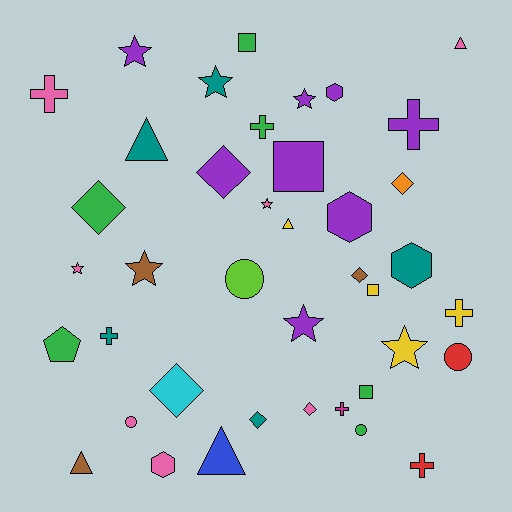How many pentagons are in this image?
There is 1 pentagon.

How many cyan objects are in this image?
There is 1 cyan object.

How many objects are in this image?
There are 40 objects.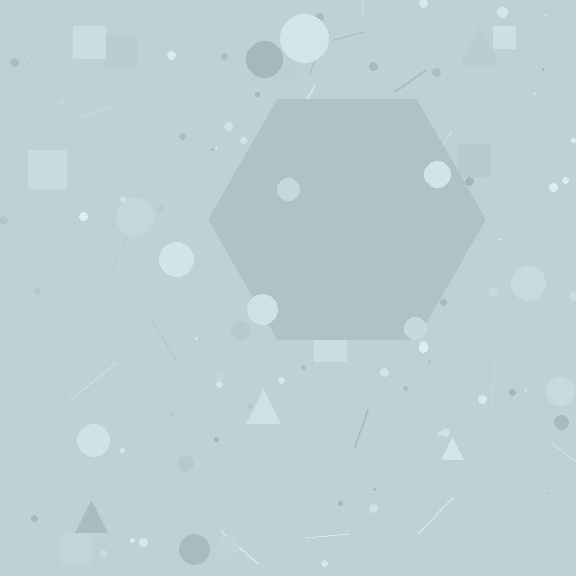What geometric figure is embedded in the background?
A hexagon is embedded in the background.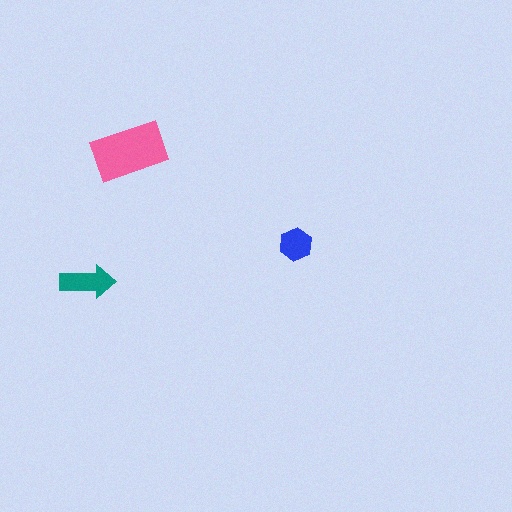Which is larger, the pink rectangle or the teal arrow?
The pink rectangle.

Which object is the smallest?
The blue hexagon.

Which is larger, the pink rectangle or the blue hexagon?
The pink rectangle.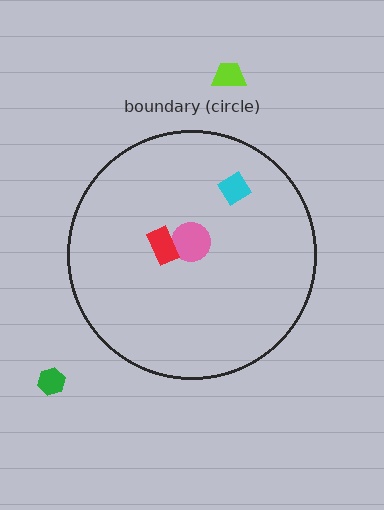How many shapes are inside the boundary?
3 inside, 2 outside.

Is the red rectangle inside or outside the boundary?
Inside.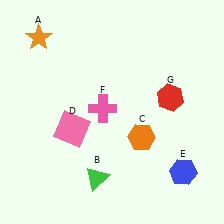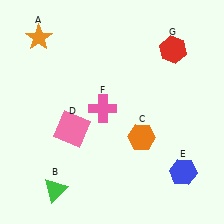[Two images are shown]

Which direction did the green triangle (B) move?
The green triangle (B) moved left.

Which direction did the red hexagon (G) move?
The red hexagon (G) moved up.